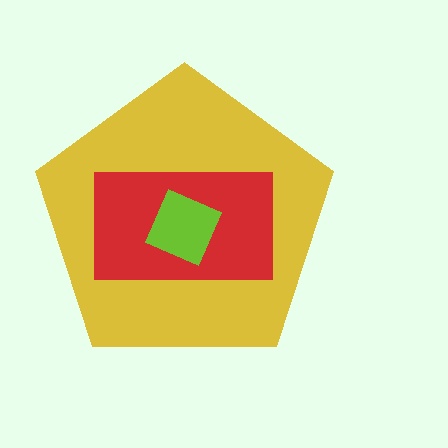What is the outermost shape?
The yellow pentagon.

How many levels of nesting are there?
3.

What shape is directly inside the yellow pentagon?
The red rectangle.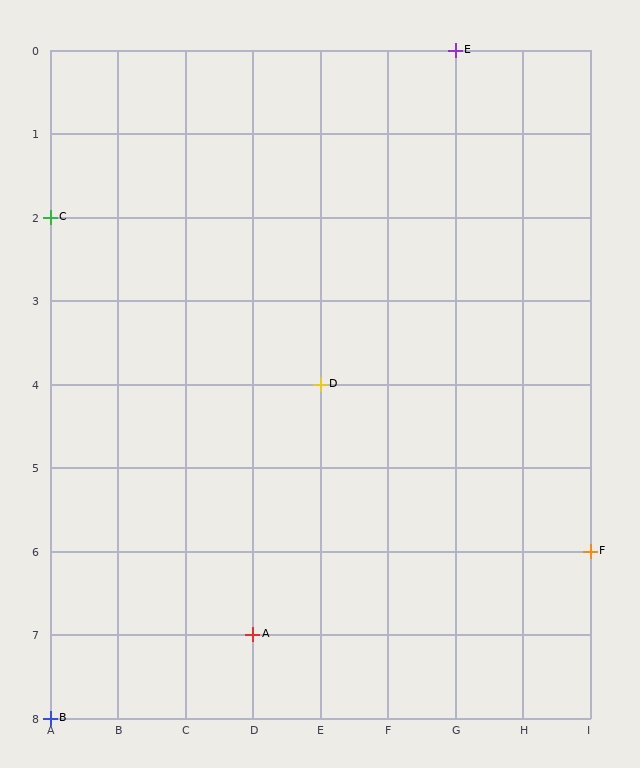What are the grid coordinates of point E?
Point E is at grid coordinates (G, 0).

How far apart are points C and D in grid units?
Points C and D are 4 columns and 2 rows apart (about 4.5 grid units diagonally).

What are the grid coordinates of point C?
Point C is at grid coordinates (A, 2).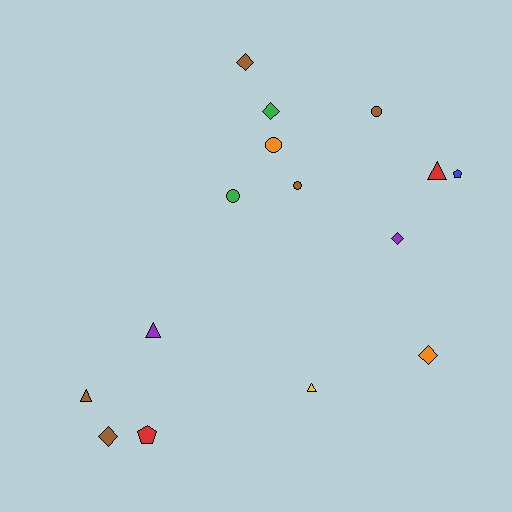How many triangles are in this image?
There are 4 triangles.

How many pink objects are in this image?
There are no pink objects.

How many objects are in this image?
There are 15 objects.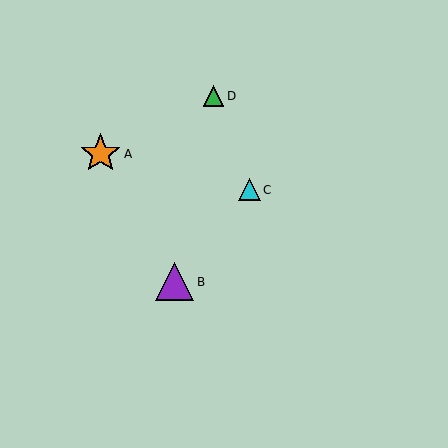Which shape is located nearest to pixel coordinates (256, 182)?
The cyan triangle (labeled C) at (249, 190) is nearest to that location.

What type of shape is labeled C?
Shape C is a cyan triangle.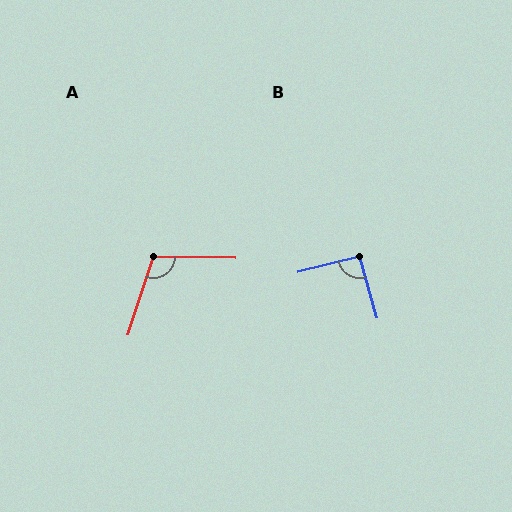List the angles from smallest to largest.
B (92°), A (107°).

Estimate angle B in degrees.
Approximately 92 degrees.